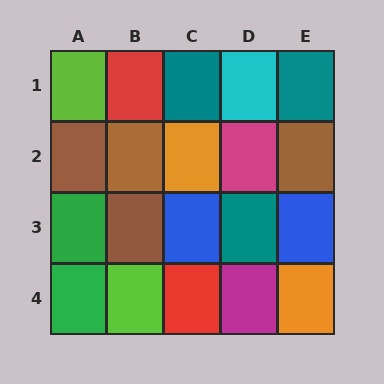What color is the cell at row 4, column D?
Magenta.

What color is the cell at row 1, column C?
Teal.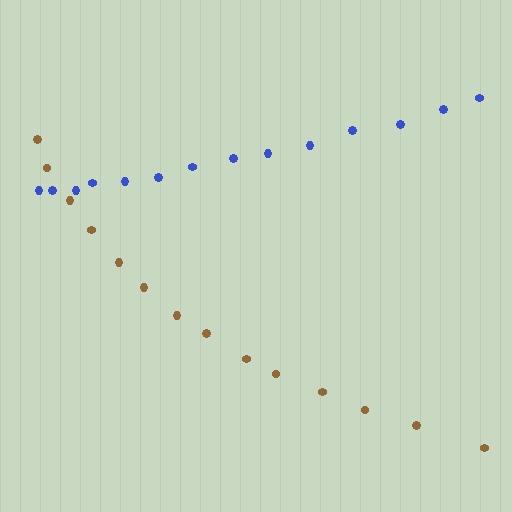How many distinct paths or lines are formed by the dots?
There are 2 distinct paths.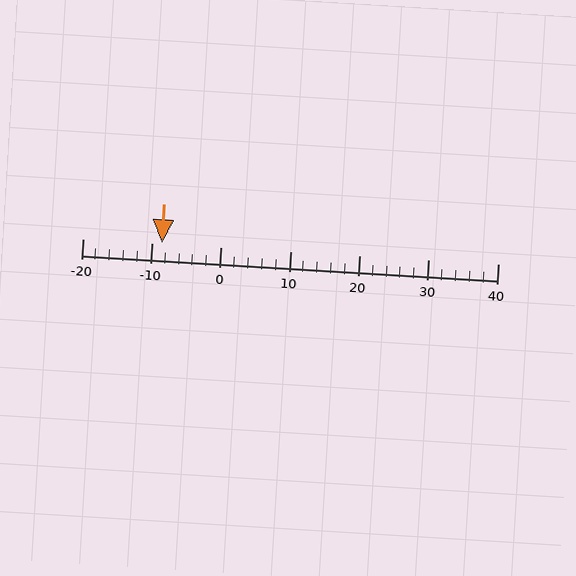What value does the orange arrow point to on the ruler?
The orange arrow points to approximately -9.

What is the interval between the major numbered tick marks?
The major tick marks are spaced 10 units apart.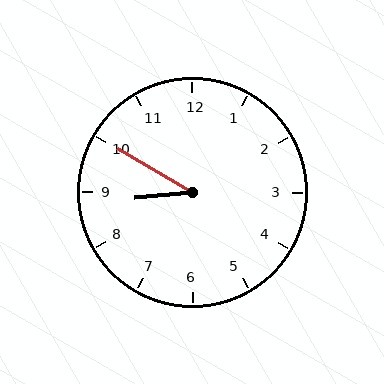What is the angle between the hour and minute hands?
Approximately 35 degrees.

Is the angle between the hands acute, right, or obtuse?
It is acute.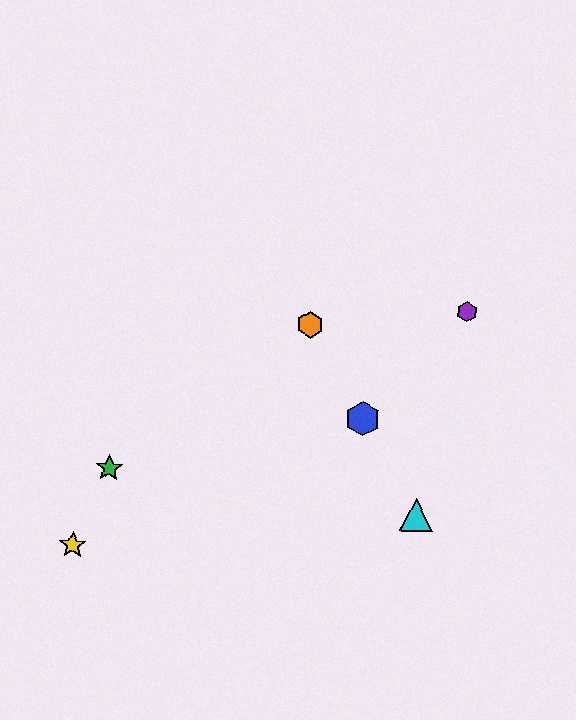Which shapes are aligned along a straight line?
The red star, the blue hexagon, the orange hexagon, the cyan triangle are aligned along a straight line.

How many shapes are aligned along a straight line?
4 shapes (the red star, the blue hexagon, the orange hexagon, the cyan triangle) are aligned along a straight line.